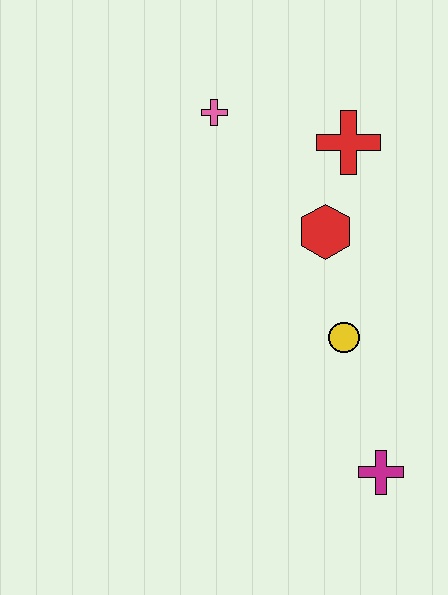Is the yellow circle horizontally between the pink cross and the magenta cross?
Yes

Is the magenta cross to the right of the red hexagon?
Yes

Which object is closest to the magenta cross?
The yellow circle is closest to the magenta cross.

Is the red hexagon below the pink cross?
Yes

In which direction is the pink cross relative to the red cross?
The pink cross is to the left of the red cross.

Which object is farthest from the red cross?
The magenta cross is farthest from the red cross.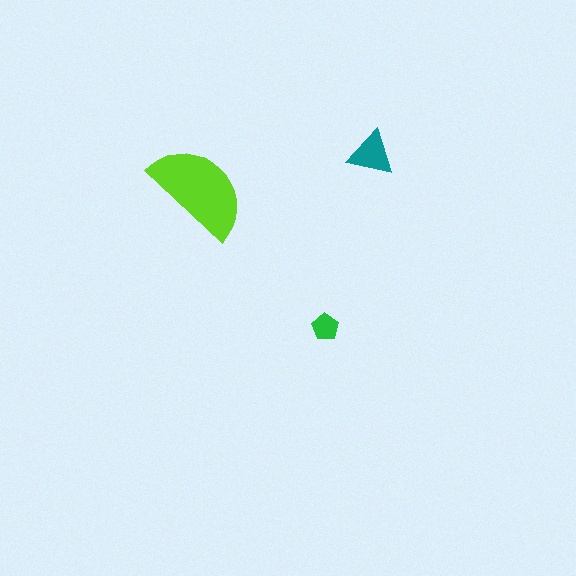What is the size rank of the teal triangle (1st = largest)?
2nd.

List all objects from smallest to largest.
The green pentagon, the teal triangle, the lime semicircle.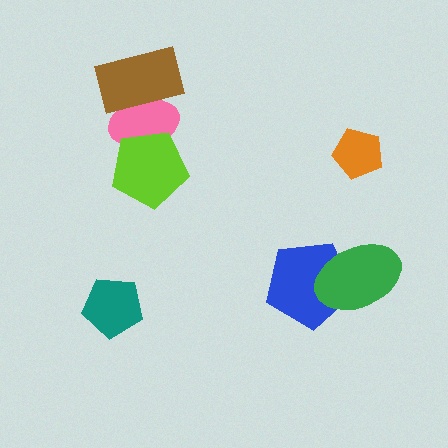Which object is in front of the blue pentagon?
The green ellipse is in front of the blue pentagon.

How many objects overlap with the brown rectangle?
1 object overlaps with the brown rectangle.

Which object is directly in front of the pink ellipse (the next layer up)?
The brown rectangle is directly in front of the pink ellipse.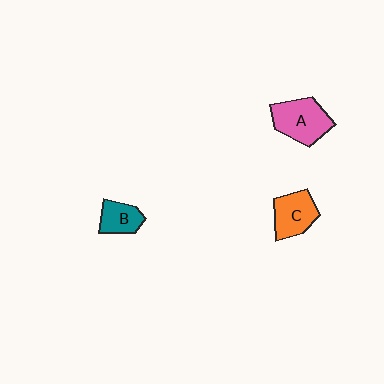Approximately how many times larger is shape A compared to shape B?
Approximately 1.7 times.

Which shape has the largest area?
Shape A (pink).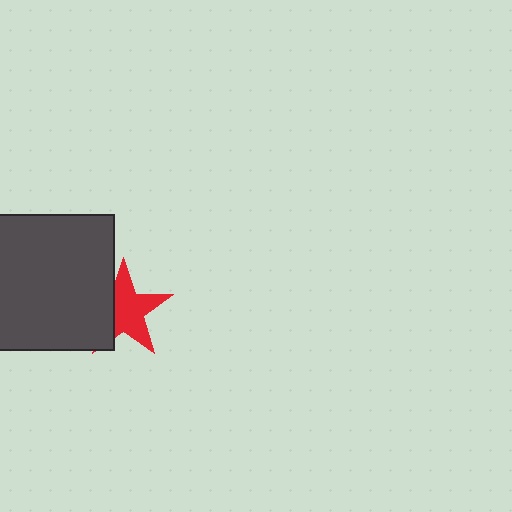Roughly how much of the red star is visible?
Most of it is visible (roughly 66%).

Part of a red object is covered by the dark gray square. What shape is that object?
It is a star.